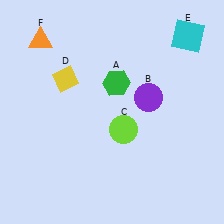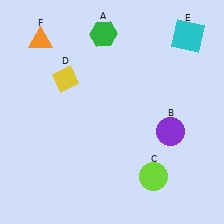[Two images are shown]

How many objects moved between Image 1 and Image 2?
3 objects moved between the two images.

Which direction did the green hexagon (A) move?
The green hexagon (A) moved up.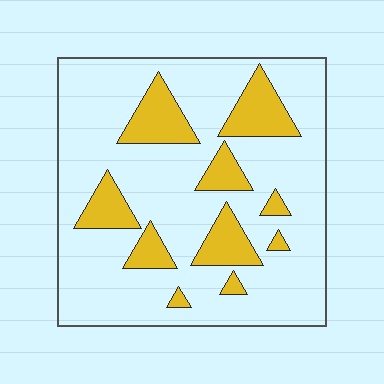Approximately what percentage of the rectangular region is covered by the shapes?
Approximately 20%.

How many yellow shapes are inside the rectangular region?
10.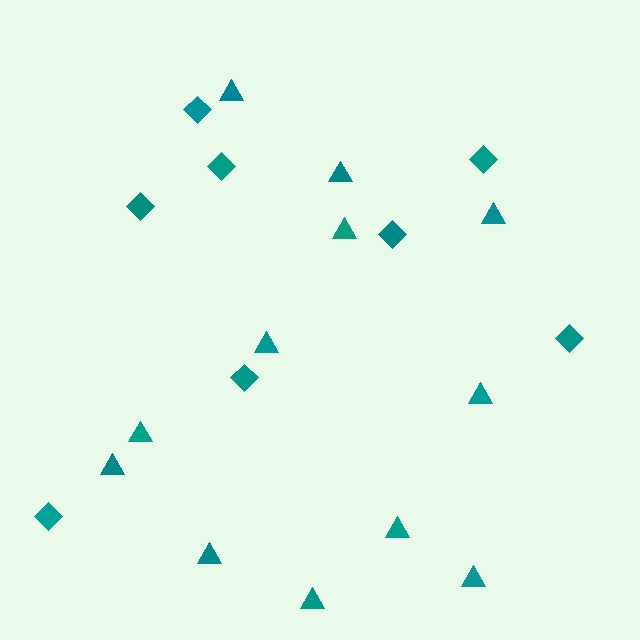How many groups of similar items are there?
There are 2 groups: one group of diamonds (8) and one group of triangles (12).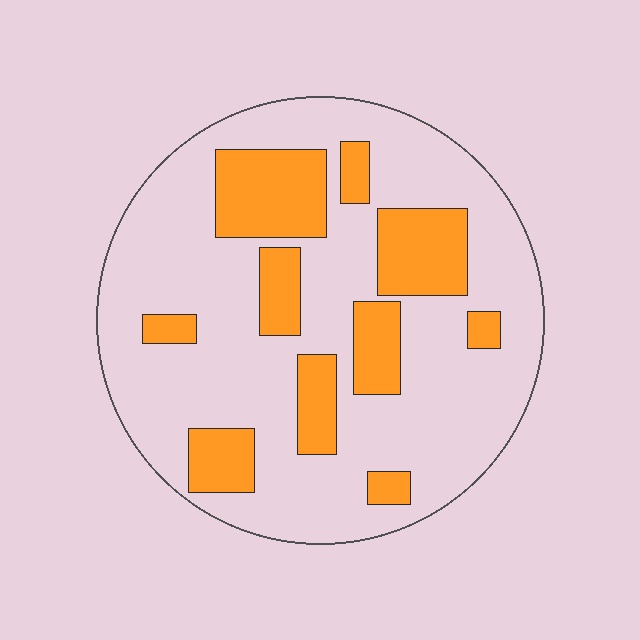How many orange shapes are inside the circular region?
10.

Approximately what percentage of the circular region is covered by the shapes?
Approximately 25%.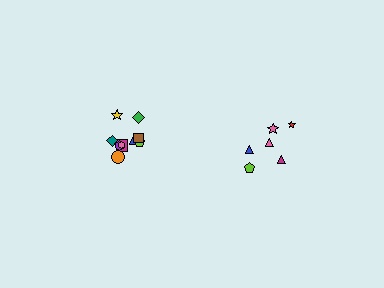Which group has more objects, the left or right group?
The left group.